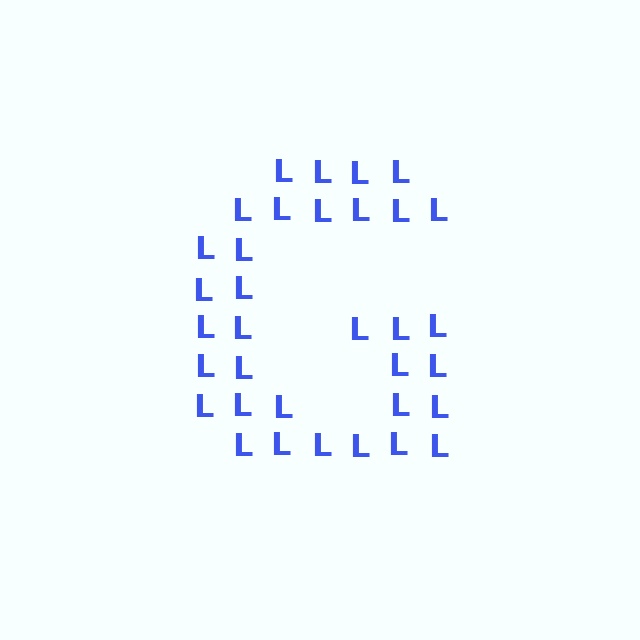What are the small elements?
The small elements are letter L's.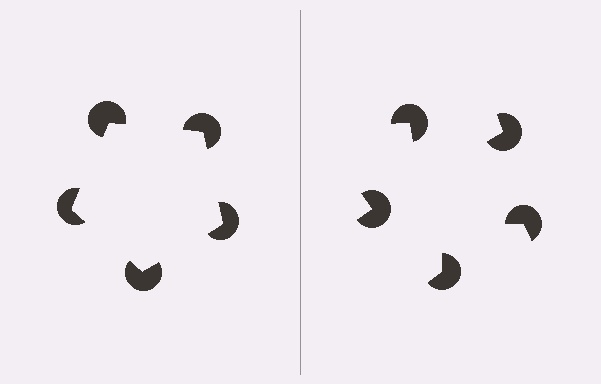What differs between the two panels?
The pac-man discs are positioned identically on both sides; only the wedge orientations differ. On the left they align to a pentagon; on the right they are misaligned.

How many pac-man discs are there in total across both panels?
10 — 5 on each side.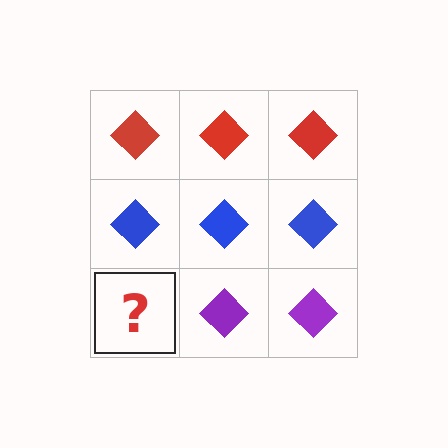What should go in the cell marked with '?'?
The missing cell should contain a purple diamond.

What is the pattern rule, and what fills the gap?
The rule is that each row has a consistent color. The gap should be filled with a purple diamond.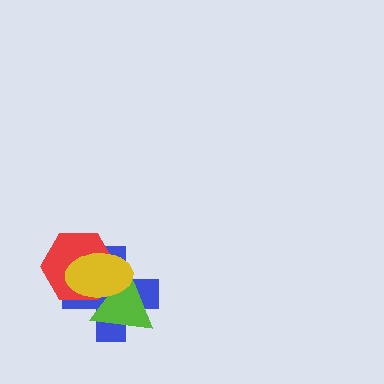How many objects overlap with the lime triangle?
3 objects overlap with the lime triangle.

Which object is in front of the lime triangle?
The yellow ellipse is in front of the lime triangle.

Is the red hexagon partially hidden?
Yes, it is partially covered by another shape.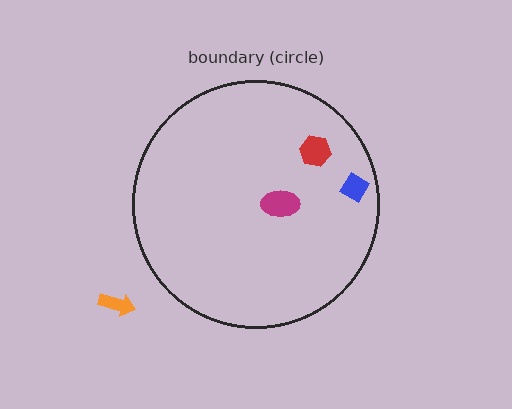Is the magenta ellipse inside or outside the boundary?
Inside.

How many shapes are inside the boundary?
3 inside, 1 outside.